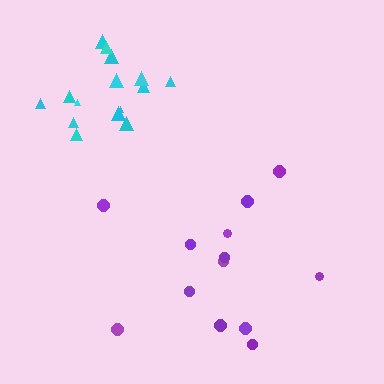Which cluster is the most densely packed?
Cyan.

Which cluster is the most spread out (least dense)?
Purple.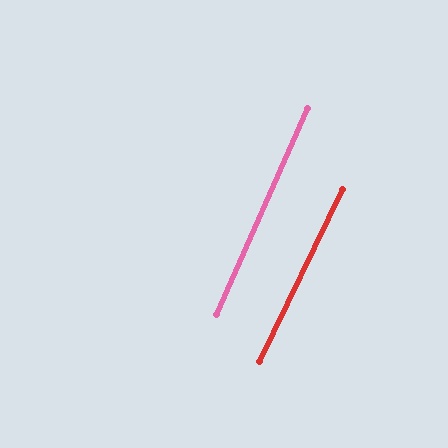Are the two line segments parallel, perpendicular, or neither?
Parallel — their directions differ by only 1.9°.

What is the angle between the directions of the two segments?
Approximately 2 degrees.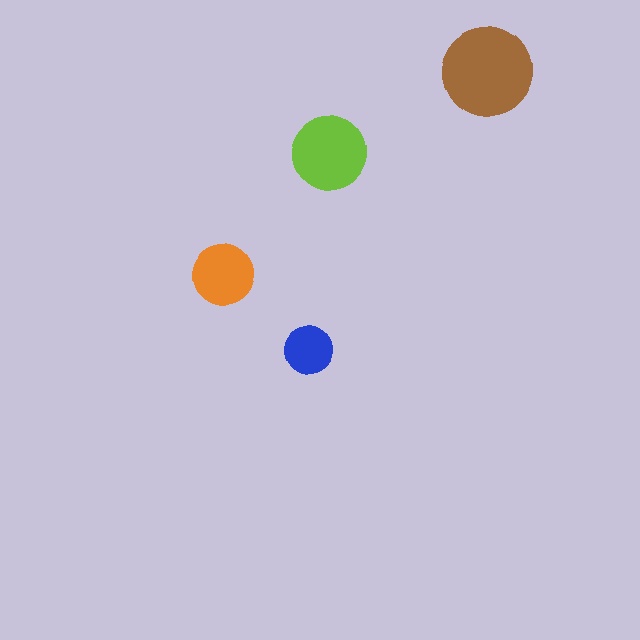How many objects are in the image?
There are 4 objects in the image.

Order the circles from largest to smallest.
the brown one, the lime one, the orange one, the blue one.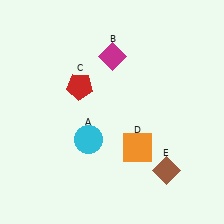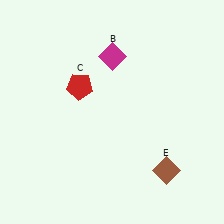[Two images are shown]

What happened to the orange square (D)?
The orange square (D) was removed in Image 2. It was in the bottom-right area of Image 1.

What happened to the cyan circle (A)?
The cyan circle (A) was removed in Image 2. It was in the bottom-left area of Image 1.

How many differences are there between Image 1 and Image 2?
There are 2 differences between the two images.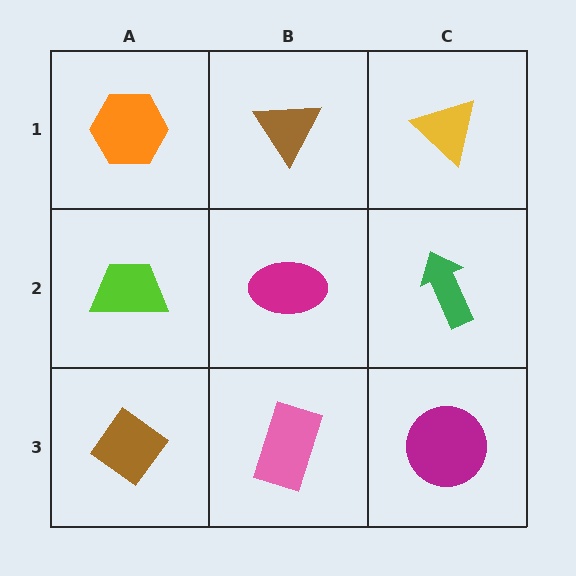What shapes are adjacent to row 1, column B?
A magenta ellipse (row 2, column B), an orange hexagon (row 1, column A), a yellow triangle (row 1, column C).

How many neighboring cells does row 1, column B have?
3.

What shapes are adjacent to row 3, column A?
A lime trapezoid (row 2, column A), a pink rectangle (row 3, column B).